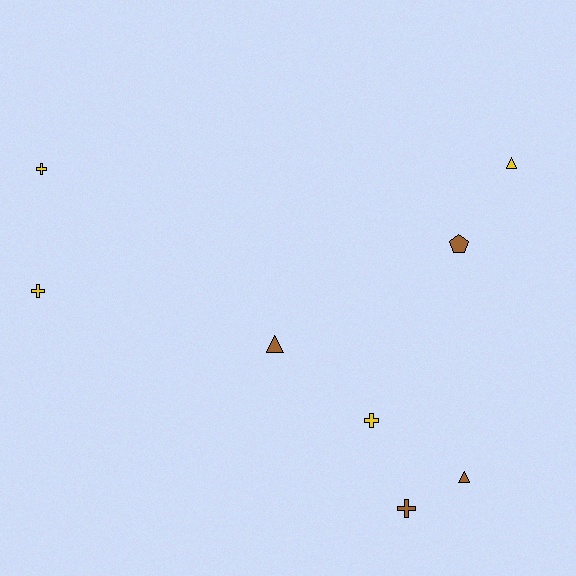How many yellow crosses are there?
There are 3 yellow crosses.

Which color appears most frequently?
Yellow, with 4 objects.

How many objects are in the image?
There are 8 objects.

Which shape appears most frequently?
Cross, with 4 objects.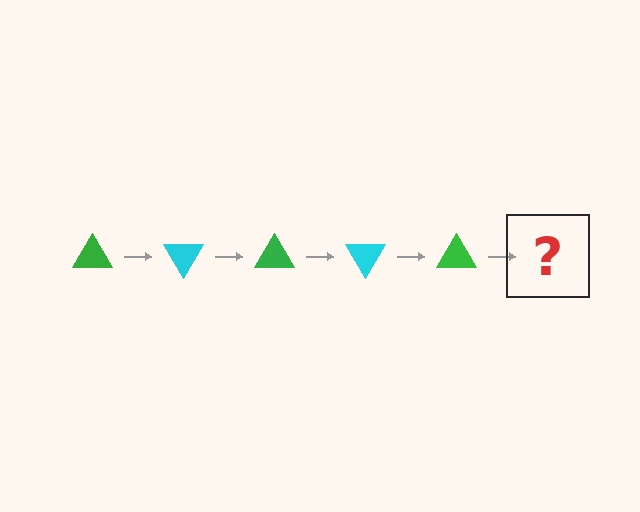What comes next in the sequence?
The next element should be a cyan triangle, rotated 300 degrees from the start.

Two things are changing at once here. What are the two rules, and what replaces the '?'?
The two rules are that it rotates 60 degrees each step and the color cycles through green and cyan. The '?' should be a cyan triangle, rotated 300 degrees from the start.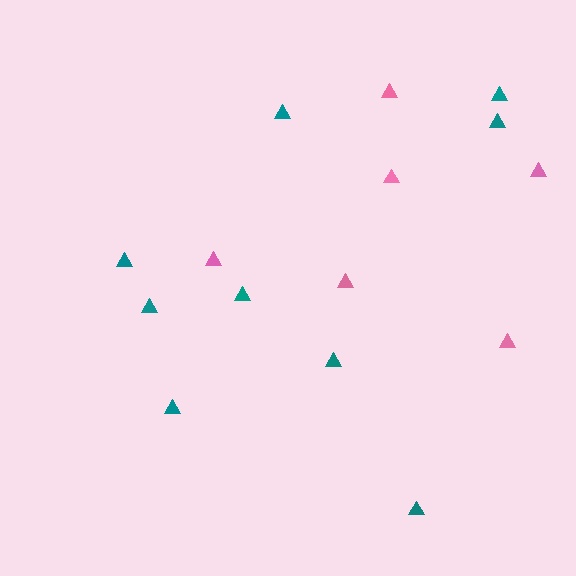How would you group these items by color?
There are 2 groups: one group of pink triangles (6) and one group of teal triangles (9).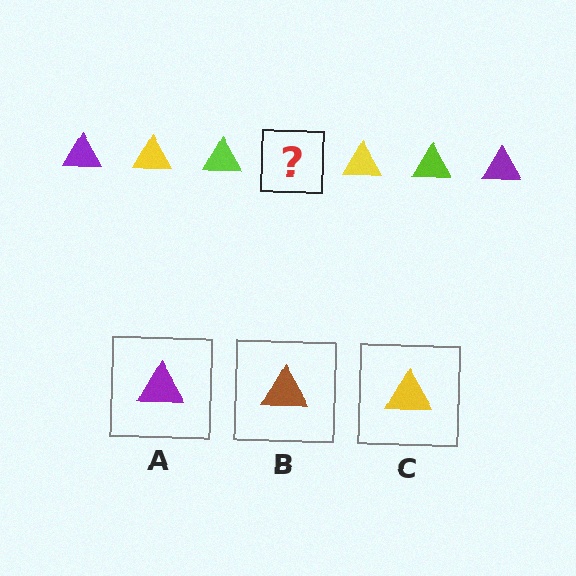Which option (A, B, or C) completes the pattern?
A.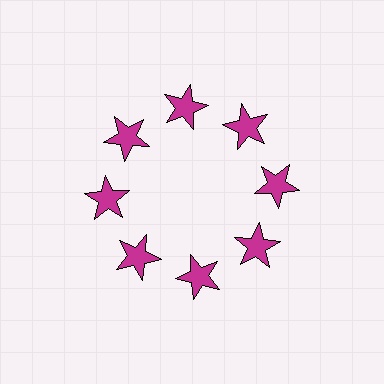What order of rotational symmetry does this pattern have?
This pattern has 8-fold rotational symmetry.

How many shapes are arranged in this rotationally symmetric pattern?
There are 8 shapes, arranged in 8 groups of 1.